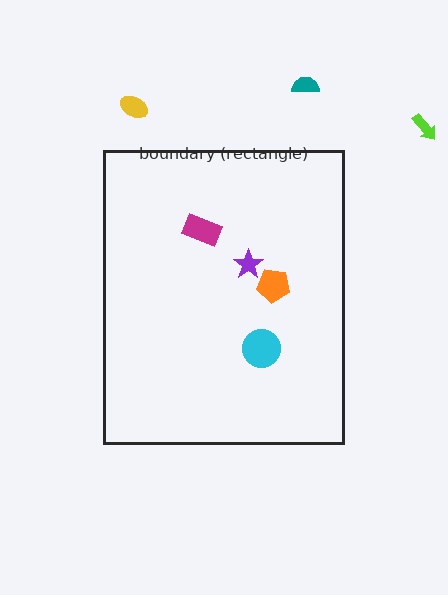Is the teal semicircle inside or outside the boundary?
Outside.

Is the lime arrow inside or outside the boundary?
Outside.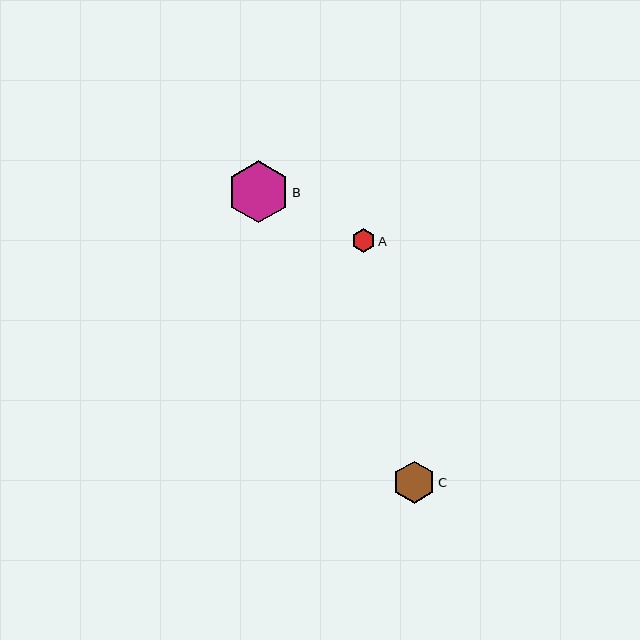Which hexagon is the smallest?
Hexagon A is the smallest with a size of approximately 24 pixels.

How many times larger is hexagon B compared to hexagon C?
Hexagon B is approximately 1.5 times the size of hexagon C.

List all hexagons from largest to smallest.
From largest to smallest: B, C, A.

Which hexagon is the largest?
Hexagon B is the largest with a size of approximately 62 pixels.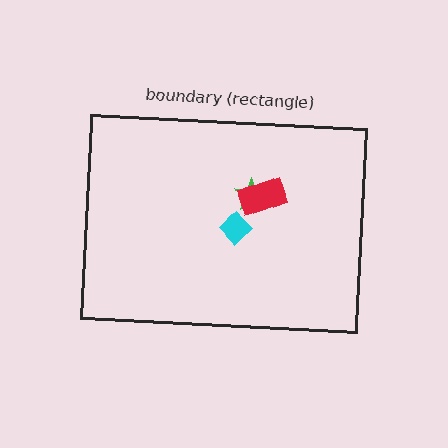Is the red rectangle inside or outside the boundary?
Inside.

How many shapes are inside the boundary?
3 inside, 0 outside.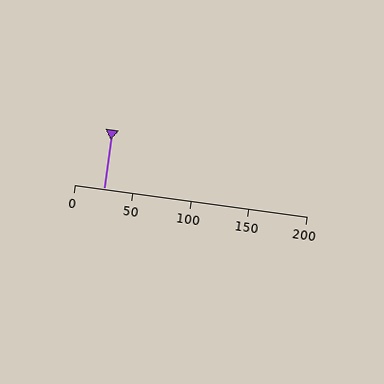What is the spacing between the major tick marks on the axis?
The major ticks are spaced 50 apart.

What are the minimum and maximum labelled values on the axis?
The axis runs from 0 to 200.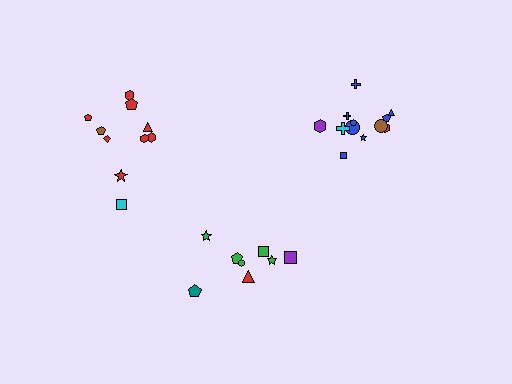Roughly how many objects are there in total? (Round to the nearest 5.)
Roughly 30 objects in total.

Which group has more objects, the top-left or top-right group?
The top-right group.